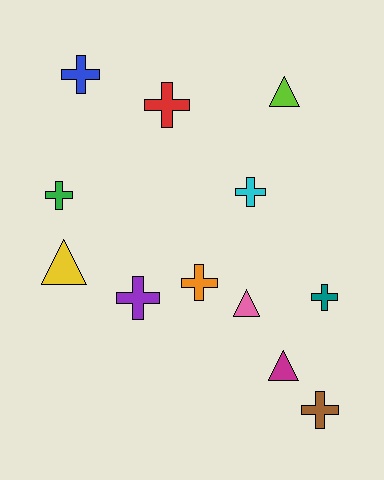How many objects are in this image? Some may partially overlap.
There are 12 objects.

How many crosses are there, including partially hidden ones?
There are 8 crosses.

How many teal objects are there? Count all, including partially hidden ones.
There is 1 teal object.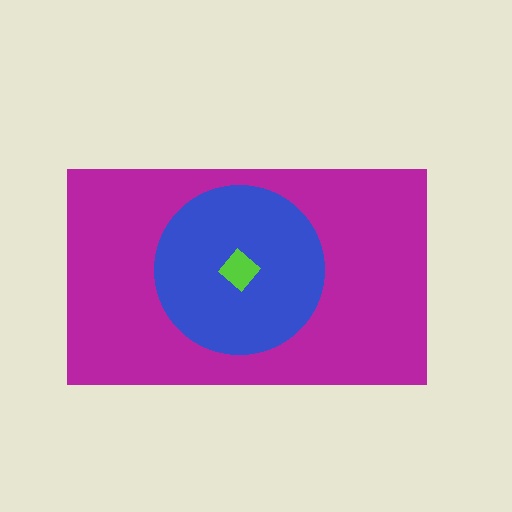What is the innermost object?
The lime diamond.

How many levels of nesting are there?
3.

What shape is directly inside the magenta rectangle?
The blue circle.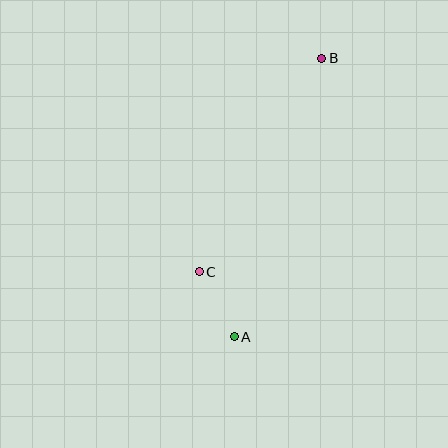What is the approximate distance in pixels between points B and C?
The distance between B and C is approximately 246 pixels.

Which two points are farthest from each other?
Points A and B are farthest from each other.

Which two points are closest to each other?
Points A and C are closest to each other.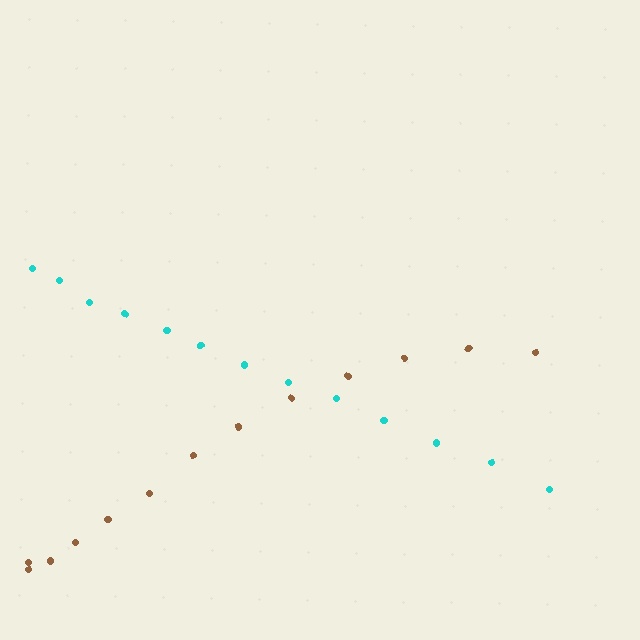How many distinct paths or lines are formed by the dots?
There are 2 distinct paths.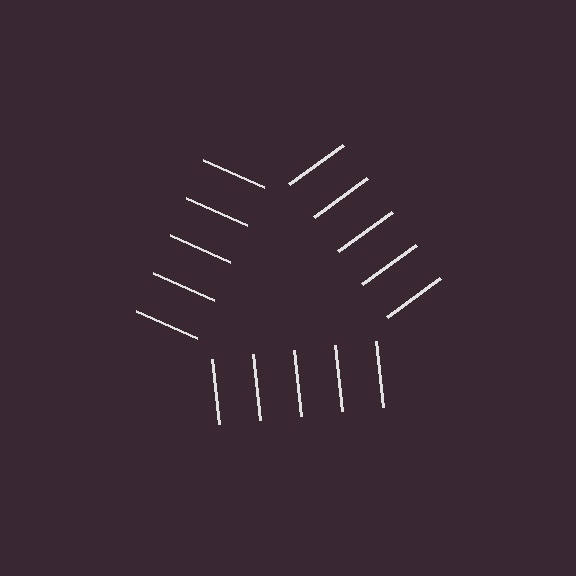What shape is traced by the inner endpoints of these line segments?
An illusory triangle — the line segments terminate on its edges but no continuous stroke is drawn.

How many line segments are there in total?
15 — 5 along each of the 3 edges.